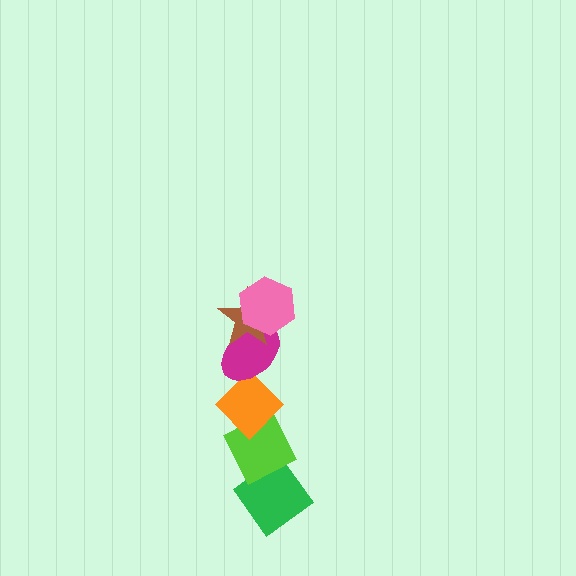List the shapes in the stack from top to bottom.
From top to bottom: the pink hexagon, the brown star, the magenta ellipse, the orange diamond, the lime diamond, the green diamond.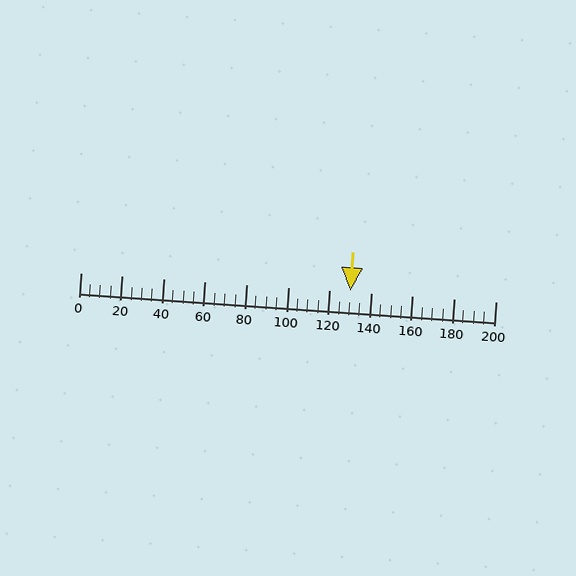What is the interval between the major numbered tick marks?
The major tick marks are spaced 20 units apart.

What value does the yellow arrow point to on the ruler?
The yellow arrow points to approximately 130.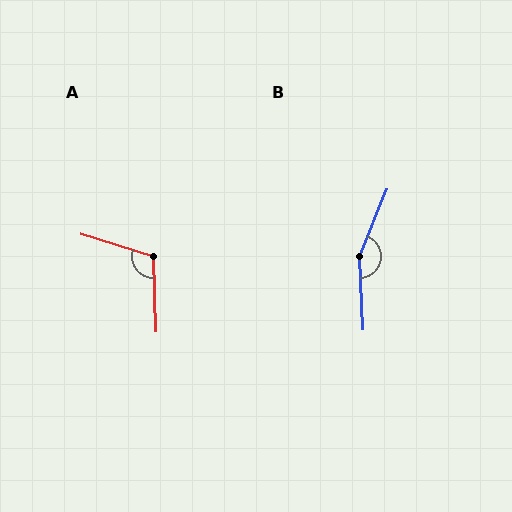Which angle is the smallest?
A, at approximately 109 degrees.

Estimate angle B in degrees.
Approximately 155 degrees.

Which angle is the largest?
B, at approximately 155 degrees.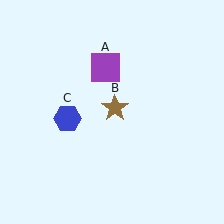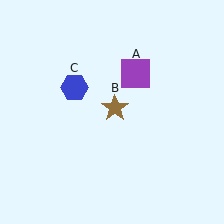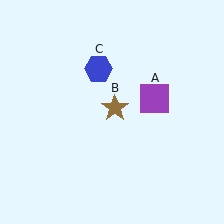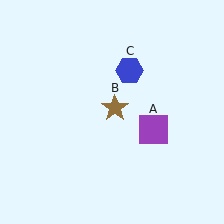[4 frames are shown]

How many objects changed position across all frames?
2 objects changed position: purple square (object A), blue hexagon (object C).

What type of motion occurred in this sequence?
The purple square (object A), blue hexagon (object C) rotated clockwise around the center of the scene.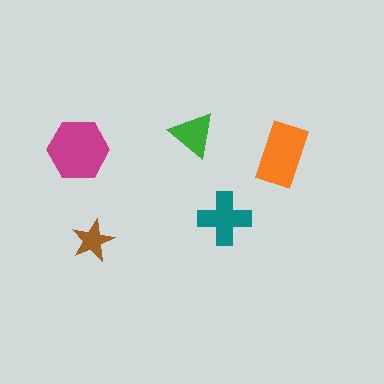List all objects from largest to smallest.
The magenta hexagon, the orange rectangle, the teal cross, the green triangle, the brown star.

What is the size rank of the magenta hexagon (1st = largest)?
1st.